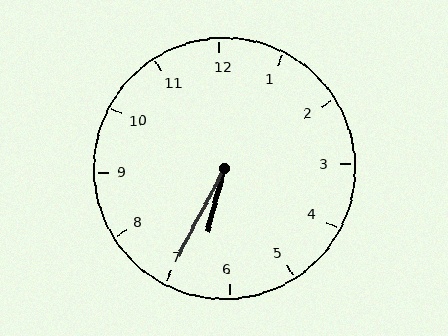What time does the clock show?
6:35.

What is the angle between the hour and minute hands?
Approximately 12 degrees.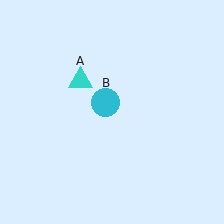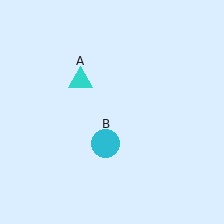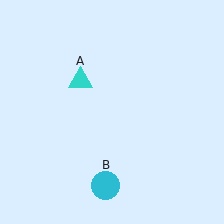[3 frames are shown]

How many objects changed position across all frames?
1 object changed position: cyan circle (object B).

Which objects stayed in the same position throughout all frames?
Cyan triangle (object A) remained stationary.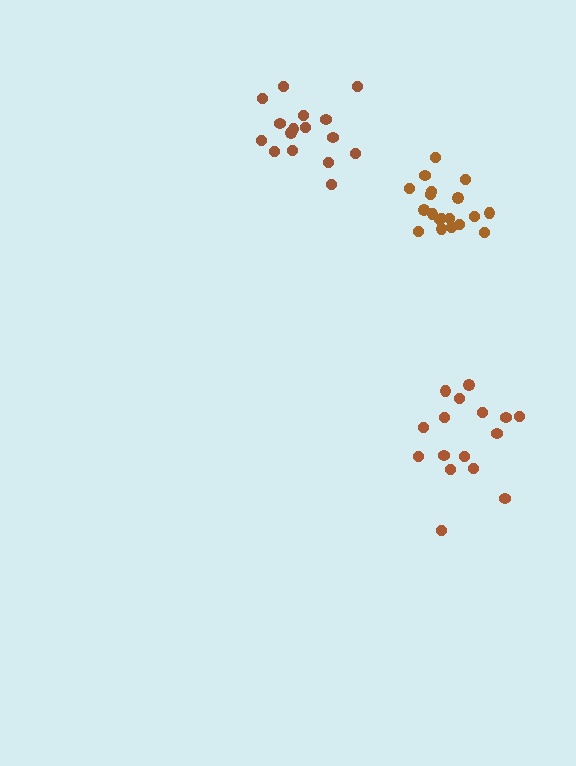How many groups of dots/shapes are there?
There are 3 groups.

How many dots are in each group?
Group 1: 16 dots, Group 2: 19 dots, Group 3: 16 dots (51 total).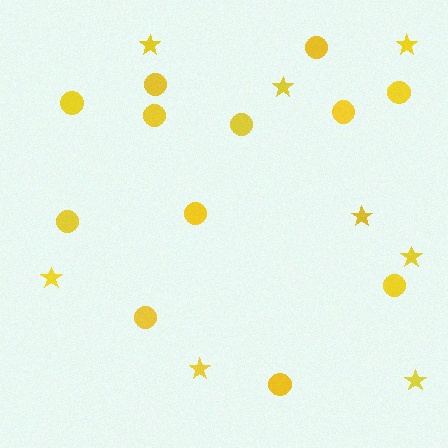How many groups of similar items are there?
There are 2 groups: one group of circles (12) and one group of stars (8).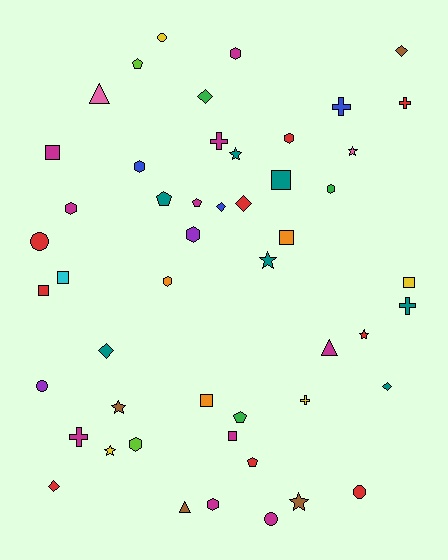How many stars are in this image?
There are 7 stars.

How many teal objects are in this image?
There are 7 teal objects.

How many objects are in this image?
There are 50 objects.